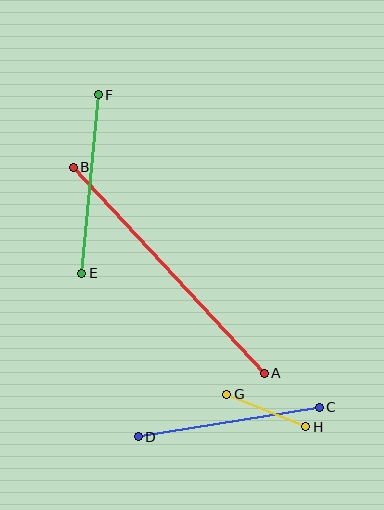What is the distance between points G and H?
The distance is approximately 85 pixels.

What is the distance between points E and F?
The distance is approximately 179 pixels.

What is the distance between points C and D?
The distance is approximately 184 pixels.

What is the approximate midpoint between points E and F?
The midpoint is at approximately (90, 184) pixels.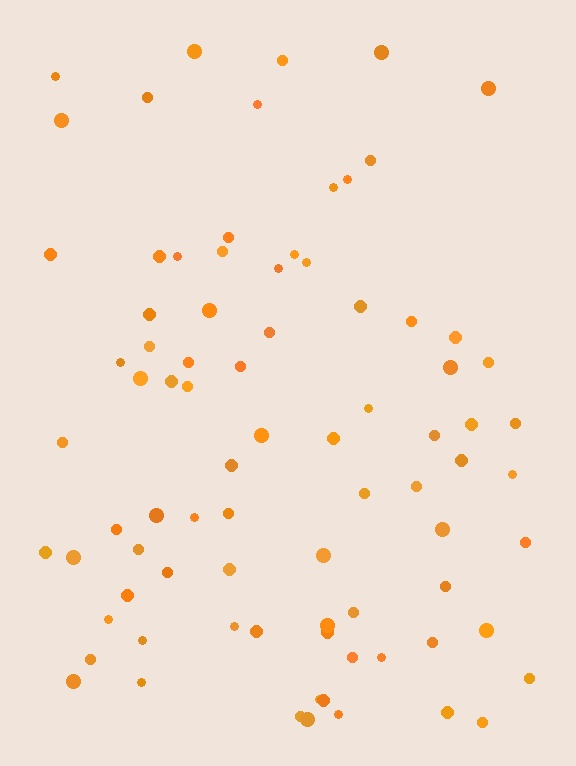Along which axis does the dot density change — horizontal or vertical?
Vertical.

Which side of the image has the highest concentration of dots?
The bottom.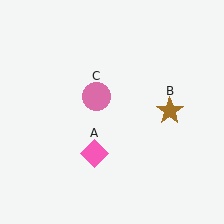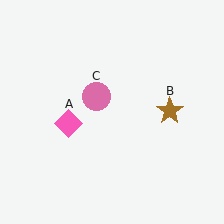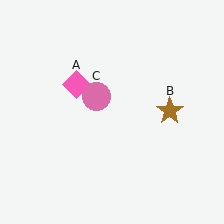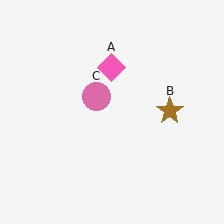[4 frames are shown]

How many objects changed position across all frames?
1 object changed position: pink diamond (object A).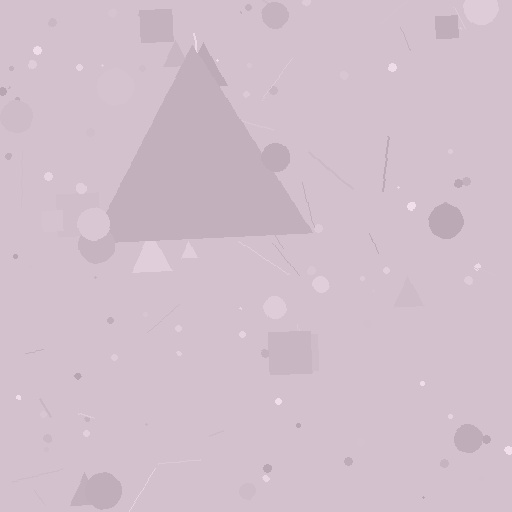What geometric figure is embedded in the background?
A triangle is embedded in the background.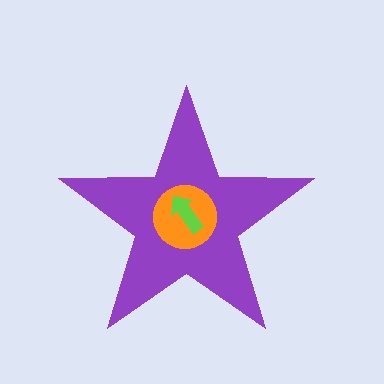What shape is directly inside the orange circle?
The lime arrow.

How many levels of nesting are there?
3.